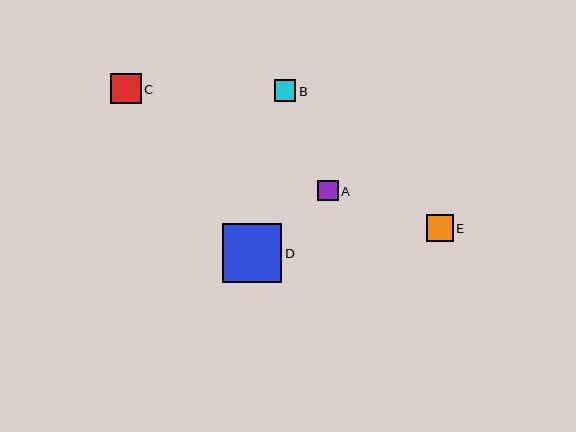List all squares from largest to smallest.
From largest to smallest: D, C, E, B, A.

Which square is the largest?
Square D is the largest with a size of approximately 59 pixels.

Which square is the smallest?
Square A is the smallest with a size of approximately 21 pixels.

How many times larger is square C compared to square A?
Square C is approximately 1.5 times the size of square A.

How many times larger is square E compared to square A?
Square E is approximately 1.3 times the size of square A.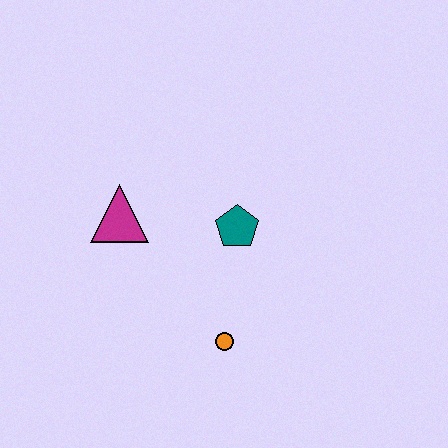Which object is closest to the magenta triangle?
The teal pentagon is closest to the magenta triangle.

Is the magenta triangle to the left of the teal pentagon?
Yes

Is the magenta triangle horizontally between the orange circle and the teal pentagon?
No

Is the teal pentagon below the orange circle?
No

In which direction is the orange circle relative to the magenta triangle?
The orange circle is below the magenta triangle.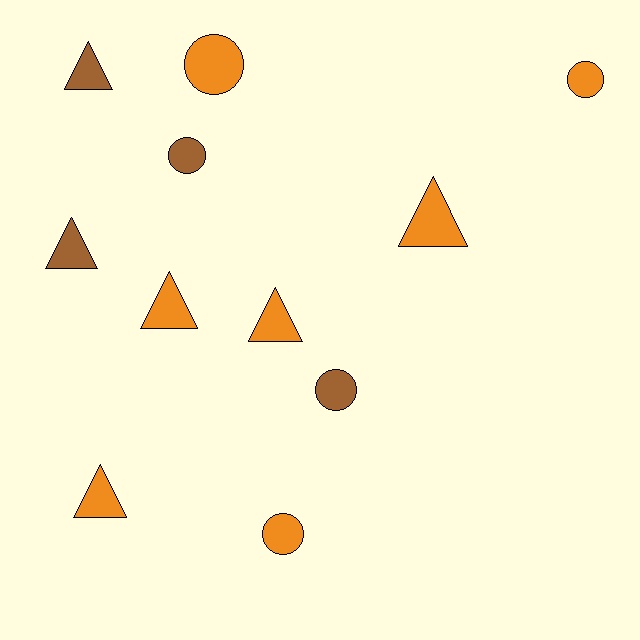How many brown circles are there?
There are 2 brown circles.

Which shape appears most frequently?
Triangle, with 6 objects.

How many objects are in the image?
There are 11 objects.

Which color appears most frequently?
Orange, with 7 objects.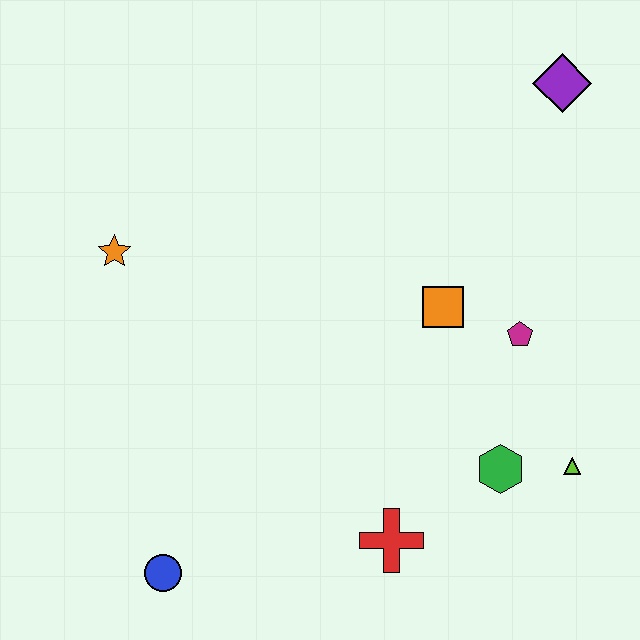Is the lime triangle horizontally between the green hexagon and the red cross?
No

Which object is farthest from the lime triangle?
The orange star is farthest from the lime triangle.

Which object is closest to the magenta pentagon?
The orange square is closest to the magenta pentagon.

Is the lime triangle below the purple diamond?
Yes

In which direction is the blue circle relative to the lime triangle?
The blue circle is to the left of the lime triangle.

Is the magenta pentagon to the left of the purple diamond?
Yes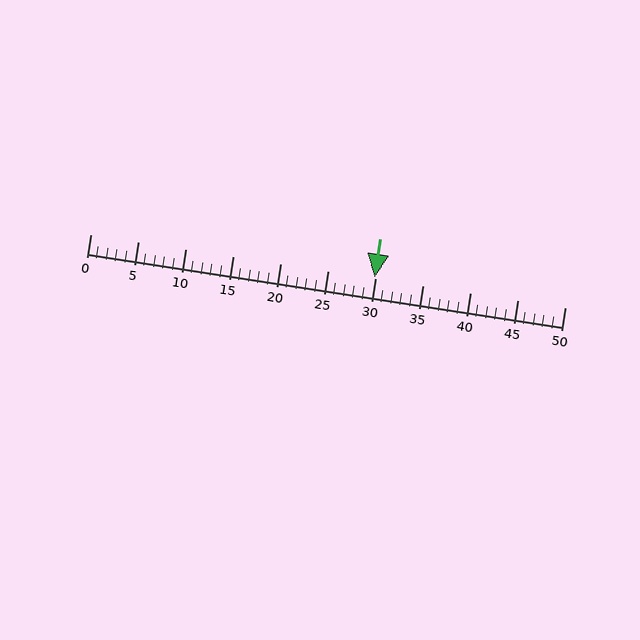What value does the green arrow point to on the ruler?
The green arrow points to approximately 30.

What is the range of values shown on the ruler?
The ruler shows values from 0 to 50.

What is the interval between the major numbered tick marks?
The major tick marks are spaced 5 units apart.